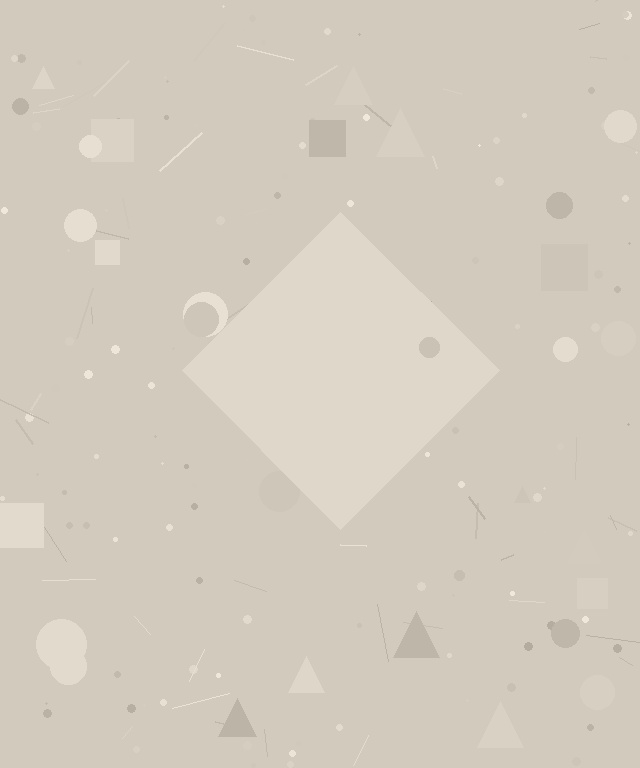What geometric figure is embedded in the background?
A diamond is embedded in the background.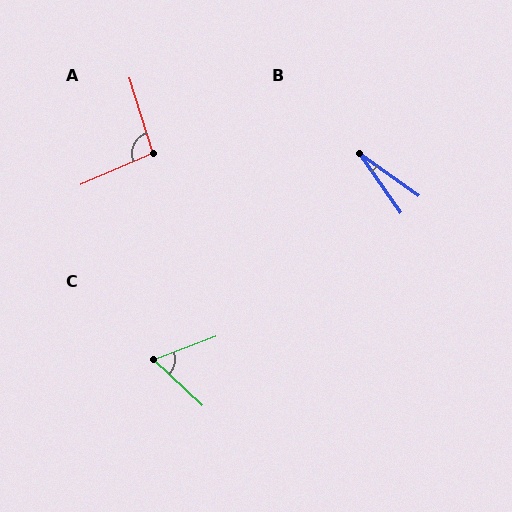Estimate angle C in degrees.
Approximately 64 degrees.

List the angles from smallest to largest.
B (20°), C (64°), A (96°).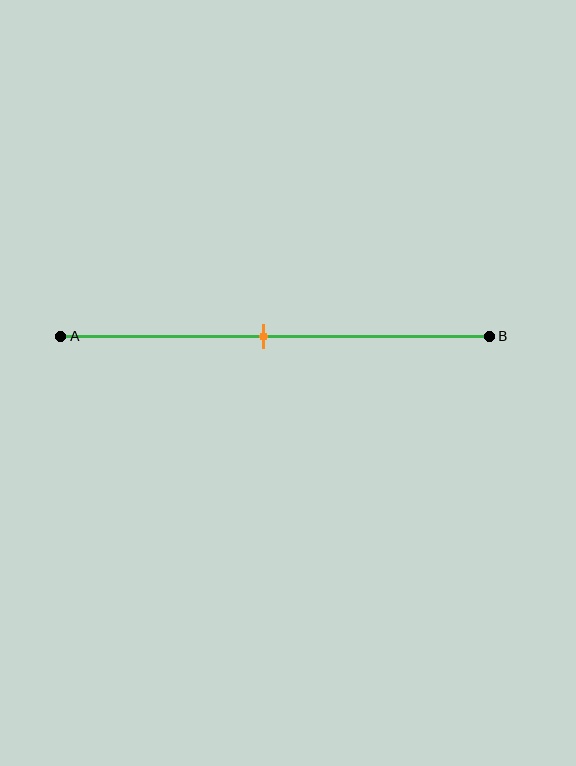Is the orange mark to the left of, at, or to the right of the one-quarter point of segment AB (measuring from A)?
The orange mark is to the right of the one-quarter point of segment AB.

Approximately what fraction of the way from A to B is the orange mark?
The orange mark is approximately 45% of the way from A to B.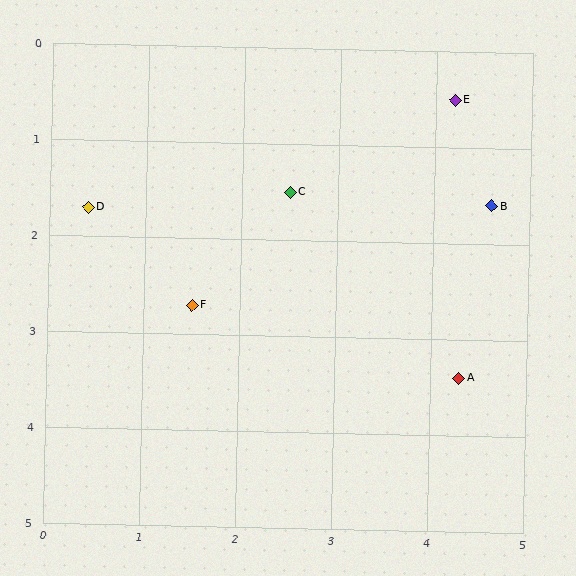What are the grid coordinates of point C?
Point C is at approximately (2.5, 1.5).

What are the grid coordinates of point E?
Point E is at approximately (4.2, 0.5).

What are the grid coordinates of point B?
Point B is at approximately (4.6, 1.6).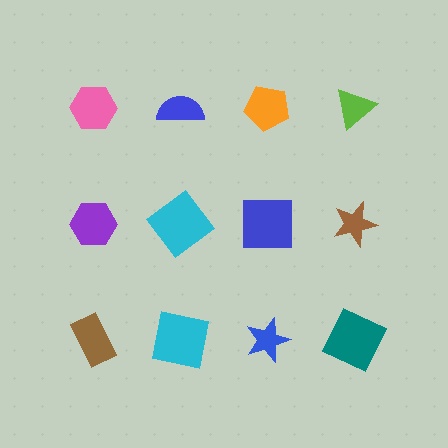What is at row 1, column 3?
An orange pentagon.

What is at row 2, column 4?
A brown star.